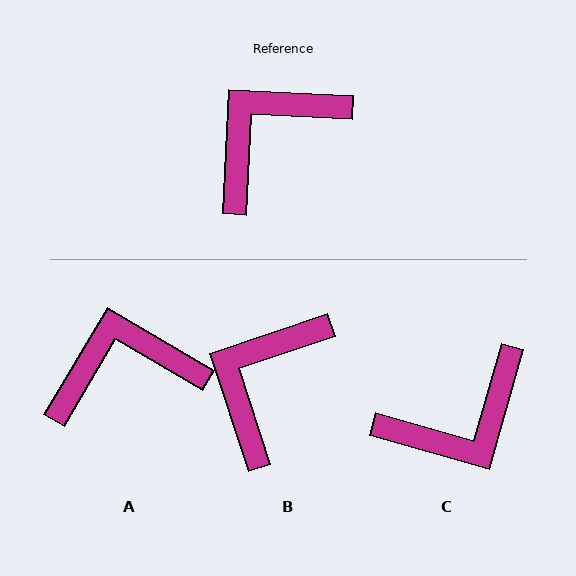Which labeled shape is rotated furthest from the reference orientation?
C, about 167 degrees away.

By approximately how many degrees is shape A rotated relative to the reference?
Approximately 28 degrees clockwise.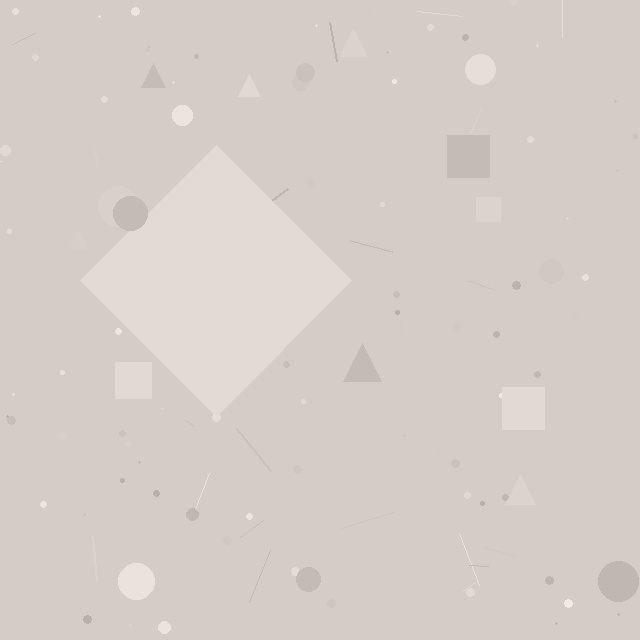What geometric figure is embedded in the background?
A diamond is embedded in the background.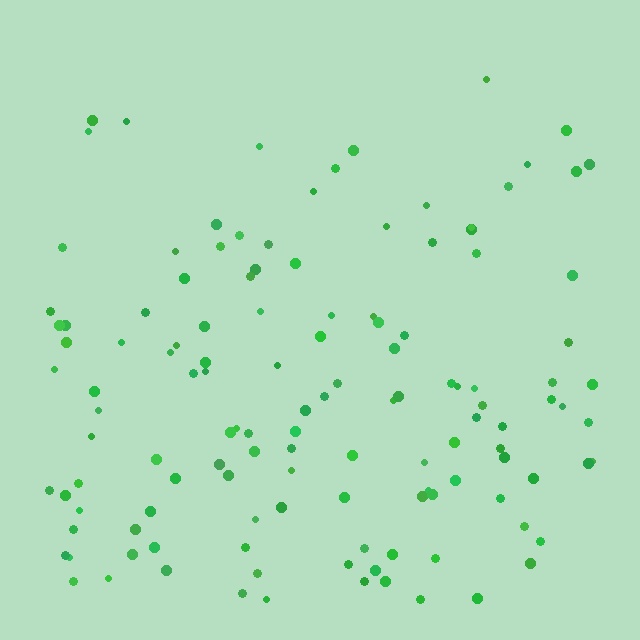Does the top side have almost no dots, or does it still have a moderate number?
Still a moderate number, just noticeably fewer than the bottom.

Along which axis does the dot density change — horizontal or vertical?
Vertical.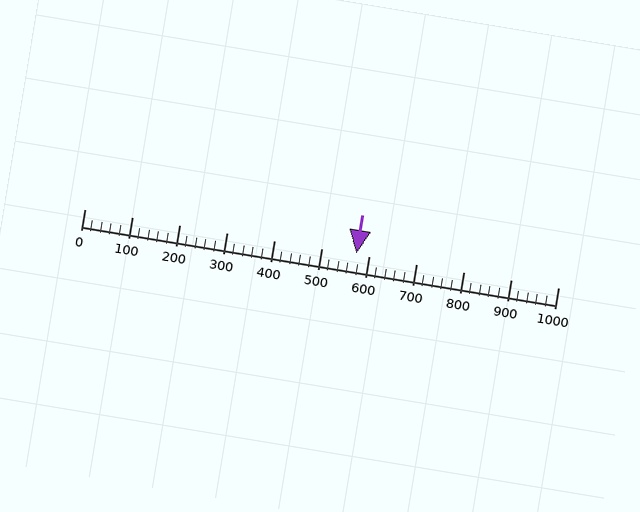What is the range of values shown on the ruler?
The ruler shows values from 0 to 1000.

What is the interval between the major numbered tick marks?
The major tick marks are spaced 100 units apart.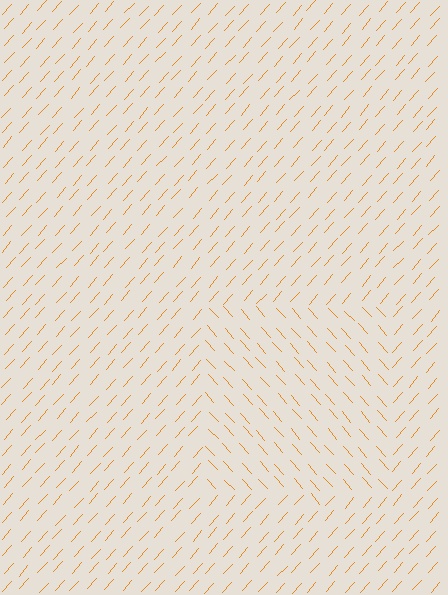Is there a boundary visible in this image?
Yes, there is a texture boundary formed by a change in line orientation.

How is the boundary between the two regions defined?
The boundary is defined purely by a change in line orientation (approximately 83 degrees difference). All lines are the same color and thickness.